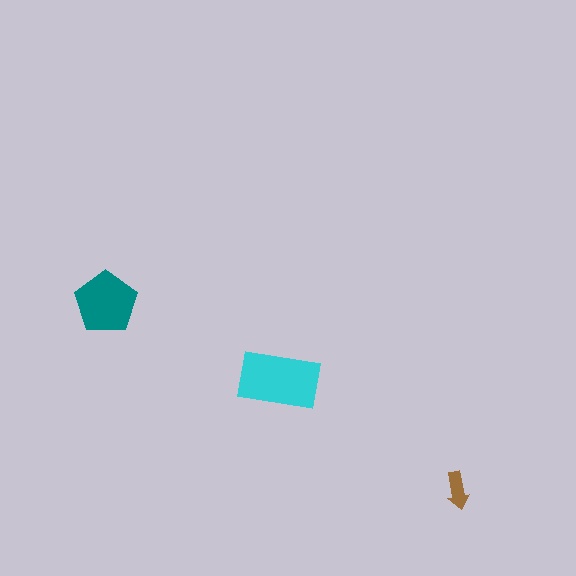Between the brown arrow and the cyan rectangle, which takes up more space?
The cyan rectangle.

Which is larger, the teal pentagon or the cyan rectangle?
The cyan rectangle.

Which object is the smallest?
The brown arrow.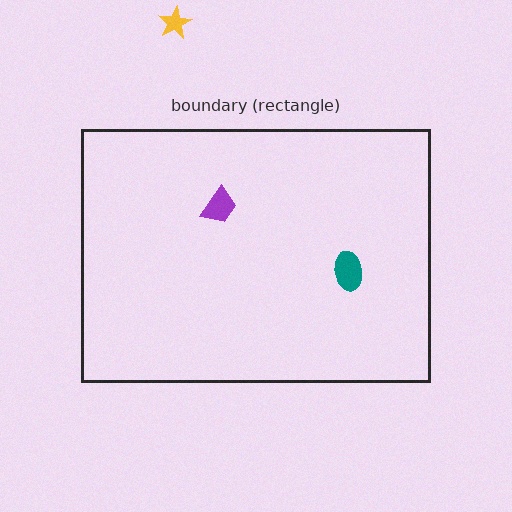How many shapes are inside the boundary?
2 inside, 1 outside.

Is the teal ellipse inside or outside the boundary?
Inside.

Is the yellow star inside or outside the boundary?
Outside.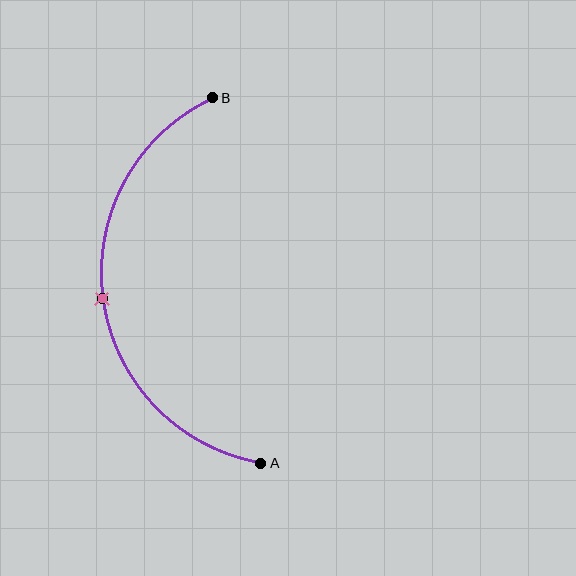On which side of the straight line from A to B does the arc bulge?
The arc bulges to the left of the straight line connecting A and B.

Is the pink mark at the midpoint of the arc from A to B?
Yes. The pink mark lies on the arc at equal arc-length from both A and B — it is the arc midpoint.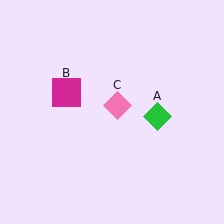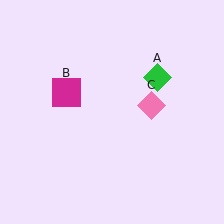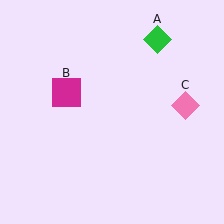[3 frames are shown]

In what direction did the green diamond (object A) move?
The green diamond (object A) moved up.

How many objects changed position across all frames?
2 objects changed position: green diamond (object A), pink diamond (object C).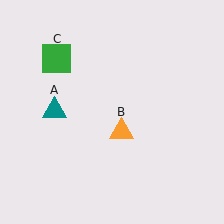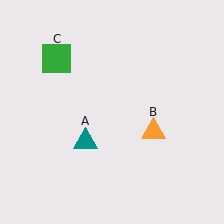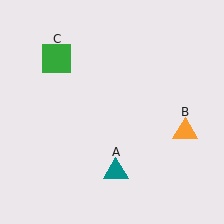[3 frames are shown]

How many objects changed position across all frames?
2 objects changed position: teal triangle (object A), orange triangle (object B).